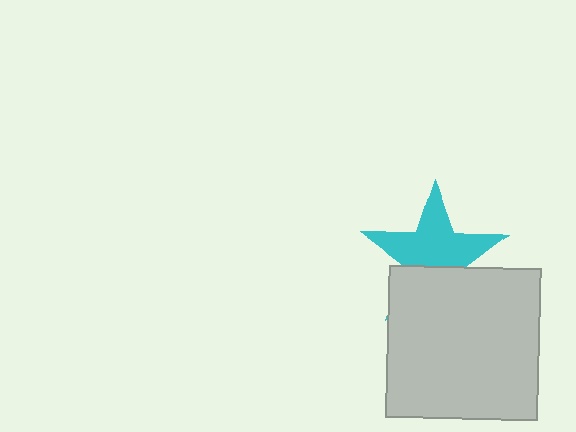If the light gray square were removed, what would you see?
You would see the complete cyan star.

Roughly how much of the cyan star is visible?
About half of it is visible (roughly 62%).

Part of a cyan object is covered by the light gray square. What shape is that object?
It is a star.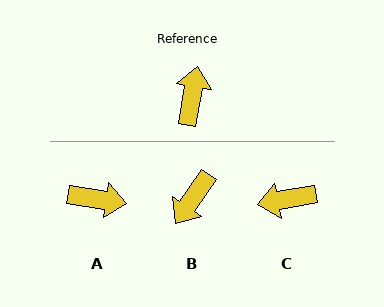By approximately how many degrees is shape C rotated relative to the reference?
Approximately 110 degrees counter-clockwise.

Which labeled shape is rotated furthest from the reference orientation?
B, about 155 degrees away.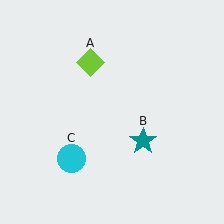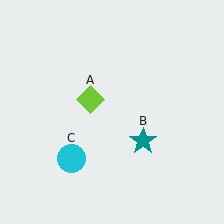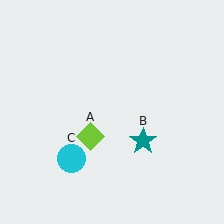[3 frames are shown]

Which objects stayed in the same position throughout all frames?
Teal star (object B) and cyan circle (object C) remained stationary.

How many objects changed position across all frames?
1 object changed position: lime diamond (object A).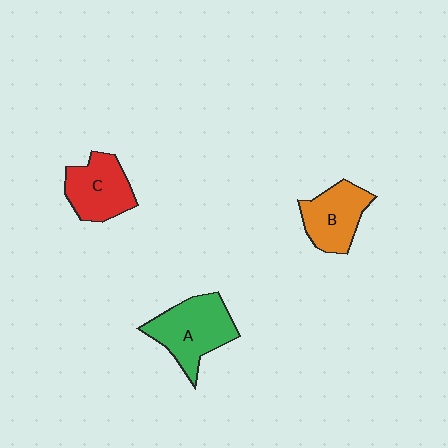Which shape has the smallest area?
Shape B (orange).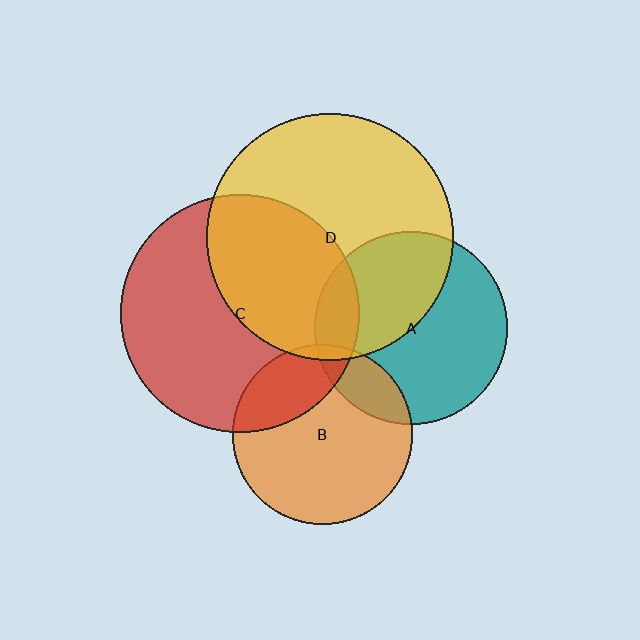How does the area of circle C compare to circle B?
Approximately 1.7 times.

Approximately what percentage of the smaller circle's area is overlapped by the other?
Approximately 15%.